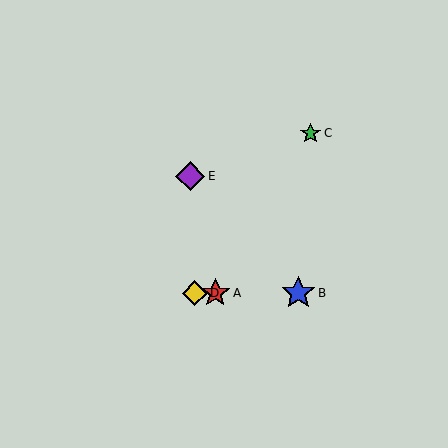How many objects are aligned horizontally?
3 objects (A, B, D) are aligned horizontally.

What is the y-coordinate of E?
Object E is at y≈176.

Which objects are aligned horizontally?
Objects A, B, D are aligned horizontally.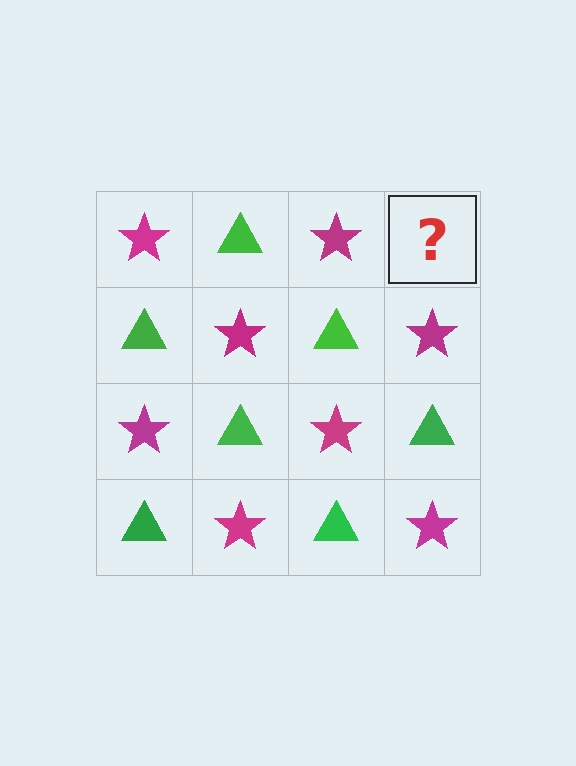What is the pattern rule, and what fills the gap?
The rule is that it alternates magenta star and green triangle in a checkerboard pattern. The gap should be filled with a green triangle.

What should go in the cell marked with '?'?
The missing cell should contain a green triangle.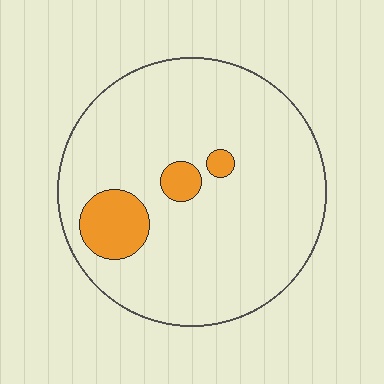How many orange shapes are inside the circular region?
3.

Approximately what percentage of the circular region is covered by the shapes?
Approximately 10%.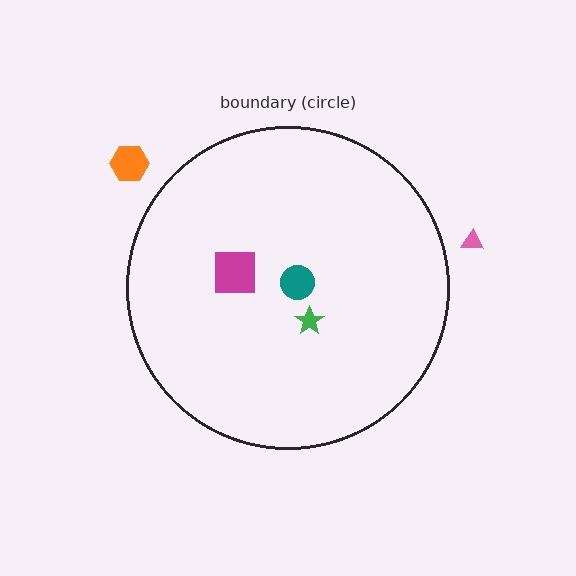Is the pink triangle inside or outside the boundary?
Outside.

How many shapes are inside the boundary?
3 inside, 2 outside.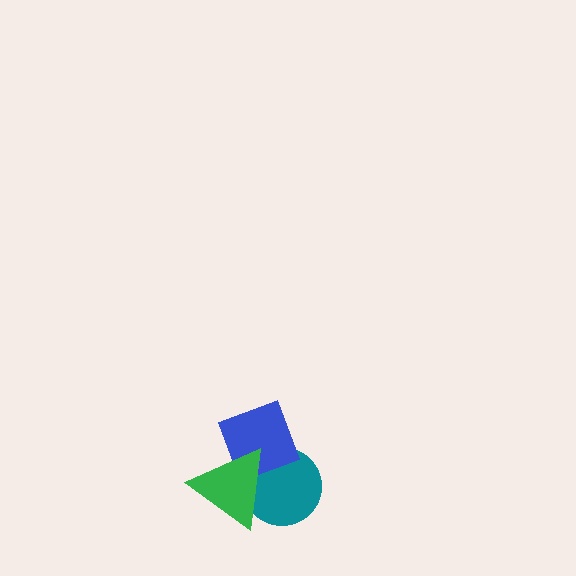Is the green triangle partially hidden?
No, no other shape covers it.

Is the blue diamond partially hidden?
Yes, it is partially covered by another shape.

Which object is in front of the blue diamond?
The green triangle is in front of the blue diamond.